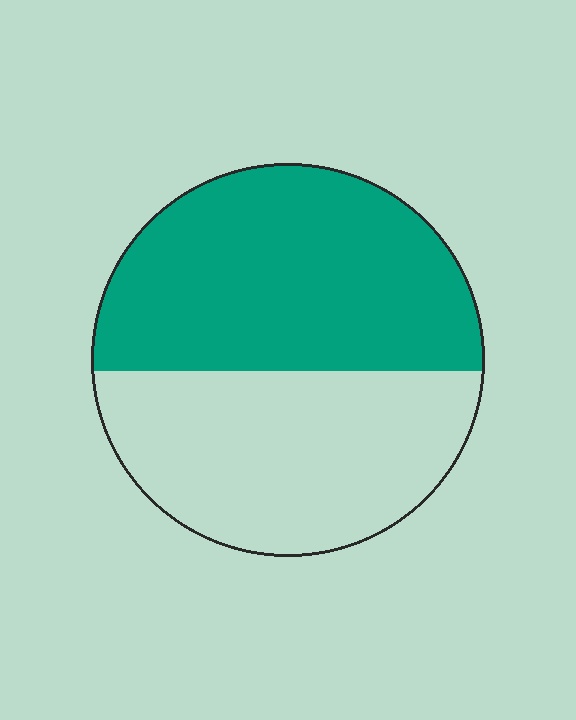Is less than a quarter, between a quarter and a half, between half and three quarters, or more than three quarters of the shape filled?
Between half and three quarters.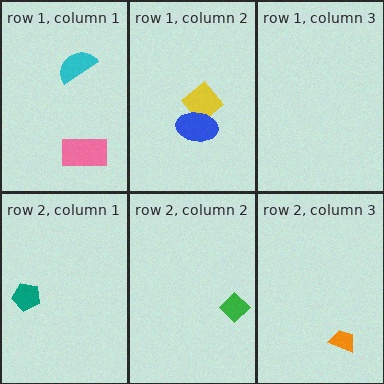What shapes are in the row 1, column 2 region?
The yellow diamond, the blue ellipse.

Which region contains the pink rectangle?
The row 1, column 1 region.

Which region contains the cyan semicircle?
The row 1, column 1 region.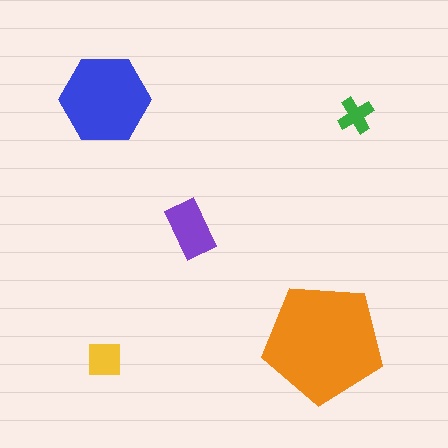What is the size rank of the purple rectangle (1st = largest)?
3rd.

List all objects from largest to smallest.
The orange pentagon, the blue hexagon, the purple rectangle, the yellow square, the green cross.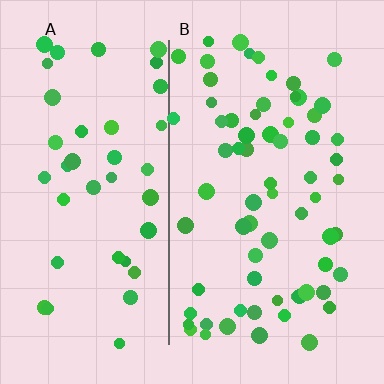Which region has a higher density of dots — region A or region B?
B (the right).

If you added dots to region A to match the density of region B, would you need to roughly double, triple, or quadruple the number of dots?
Approximately double.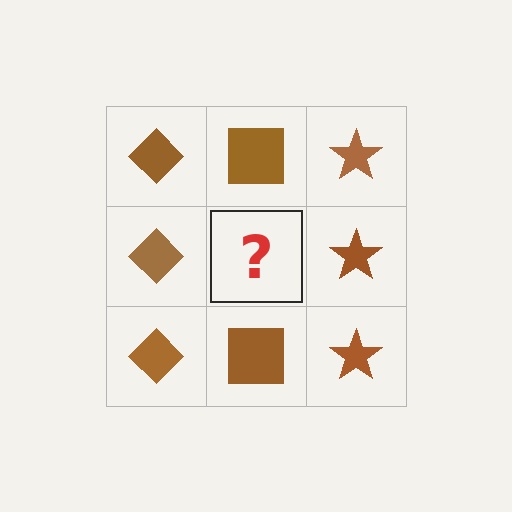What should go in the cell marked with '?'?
The missing cell should contain a brown square.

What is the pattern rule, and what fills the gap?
The rule is that each column has a consistent shape. The gap should be filled with a brown square.